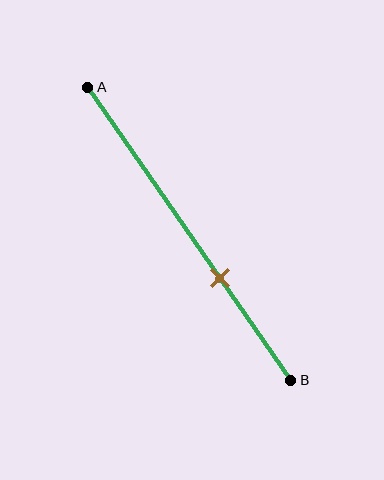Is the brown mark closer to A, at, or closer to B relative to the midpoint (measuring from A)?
The brown mark is closer to point B than the midpoint of segment AB.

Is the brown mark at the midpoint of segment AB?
No, the mark is at about 65% from A, not at the 50% midpoint.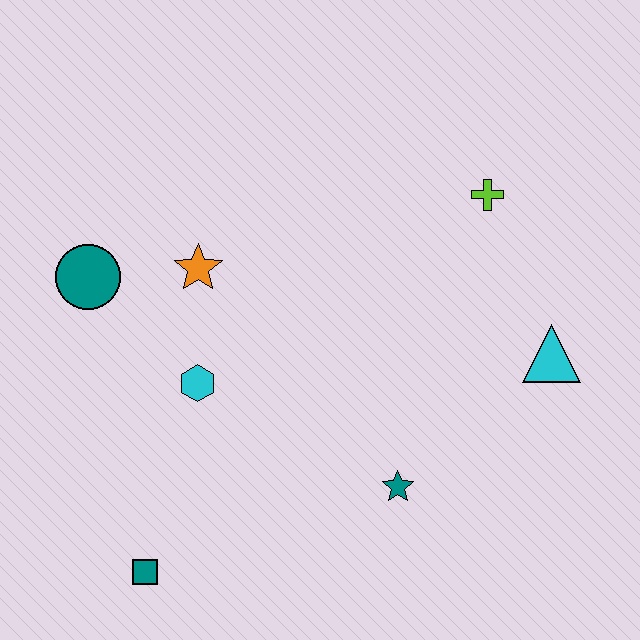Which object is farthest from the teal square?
The lime cross is farthest from the teal square.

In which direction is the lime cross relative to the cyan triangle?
The lime cross is above the cyan triangle.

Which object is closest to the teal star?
The cyan triangle is closest to the teal star.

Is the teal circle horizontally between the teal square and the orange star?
No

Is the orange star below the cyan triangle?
No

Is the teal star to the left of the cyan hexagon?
No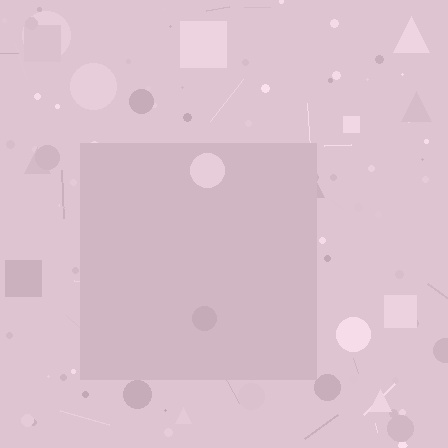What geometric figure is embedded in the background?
A square is embedded in the background.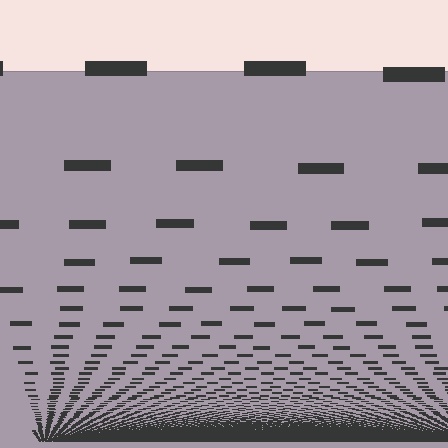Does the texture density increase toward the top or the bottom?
Density increases toward the bottom.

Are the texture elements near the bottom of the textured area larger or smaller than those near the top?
Smaller. The gradient is inverted — elements near the bottom are smaller and denser.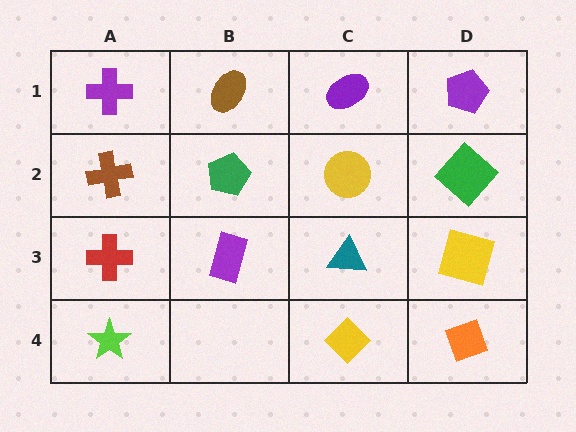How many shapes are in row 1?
4 shapes.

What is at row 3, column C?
A teal triangle.